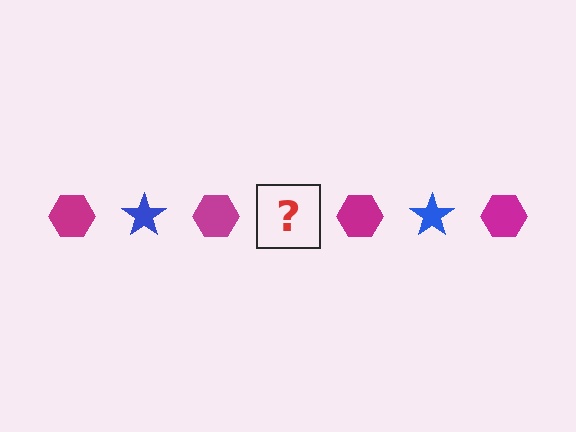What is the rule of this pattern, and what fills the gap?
The rule is that the pattern alternates between magenta hexagon and blue star. The gap should be filled with a blue star.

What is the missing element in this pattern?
The missing element is a blue star.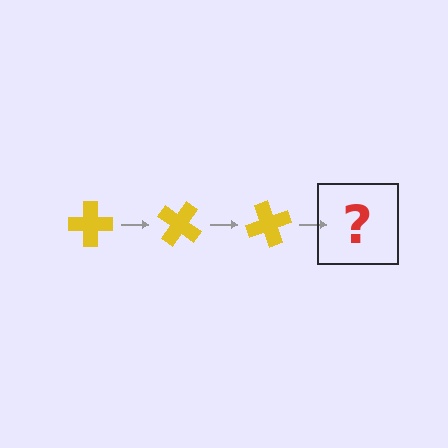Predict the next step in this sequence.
The next step is a yellow cross rotated 105 degrees.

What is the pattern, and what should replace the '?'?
The pattern is that the cross rotates 35 degrees each step. The '?' should be a yellow cross rotated 105 degrees.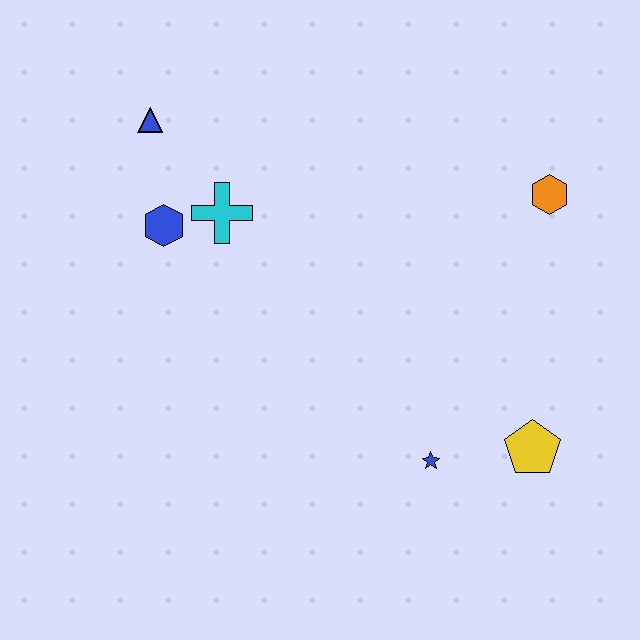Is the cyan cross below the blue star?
No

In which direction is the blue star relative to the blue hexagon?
The blue star is to the right of the blue hexagon.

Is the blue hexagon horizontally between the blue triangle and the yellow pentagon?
Yes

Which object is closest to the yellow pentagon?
The blue star is closest to the yellow pentagon.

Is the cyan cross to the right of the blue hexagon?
Yes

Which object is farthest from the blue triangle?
The yellow pentagon is farthest from the blue triangle.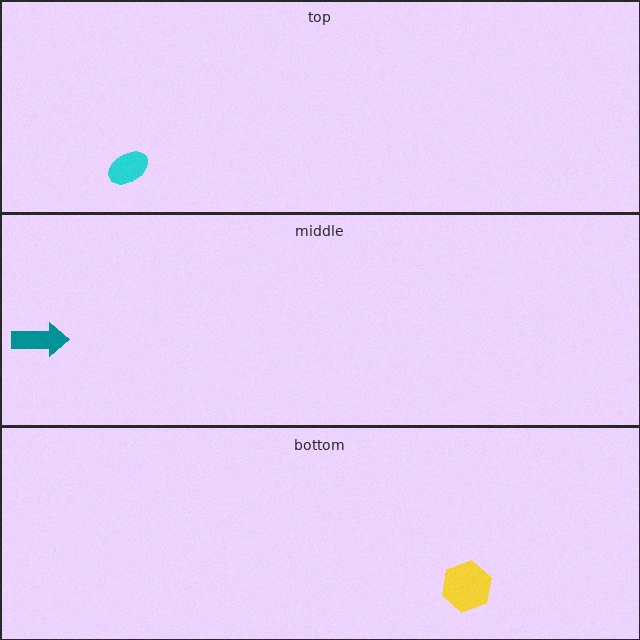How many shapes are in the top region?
1.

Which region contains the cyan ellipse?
The top region.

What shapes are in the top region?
The cyan ellipse.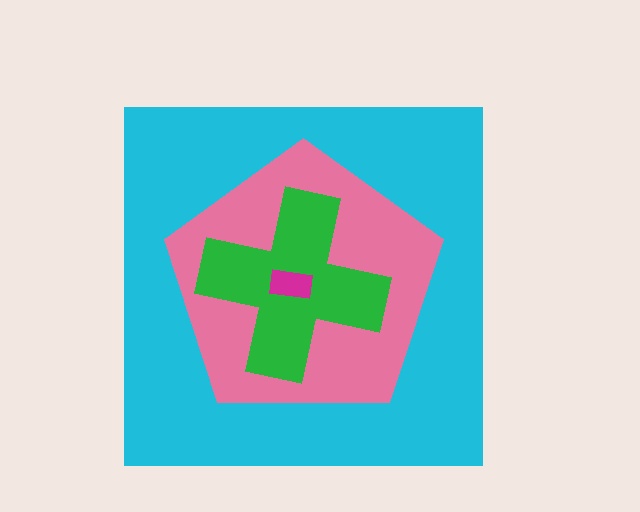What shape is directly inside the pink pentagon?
The green cross.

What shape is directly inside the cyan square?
The pink pentagon.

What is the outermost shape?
The cyan square.